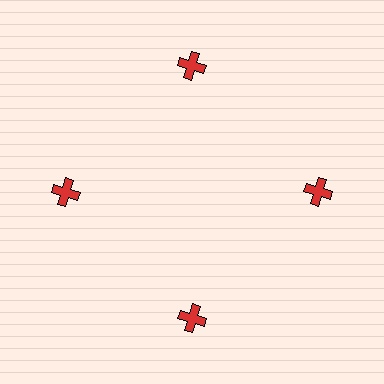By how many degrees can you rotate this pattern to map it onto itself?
The pattern maps onto itself every 90 degrees of rotation.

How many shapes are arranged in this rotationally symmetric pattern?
There are 4 shapes, arranged in 4 groups of 1.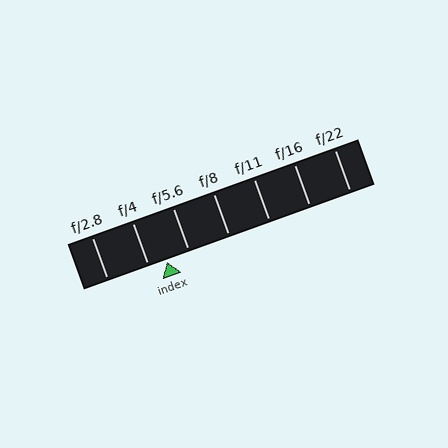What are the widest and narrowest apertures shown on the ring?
The widest aperture shown is f/2.8 and the narrowest is f/22.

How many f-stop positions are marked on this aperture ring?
There are 7 f-stop positions marked.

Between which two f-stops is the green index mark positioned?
The index mark is between f/4 and f/5.6.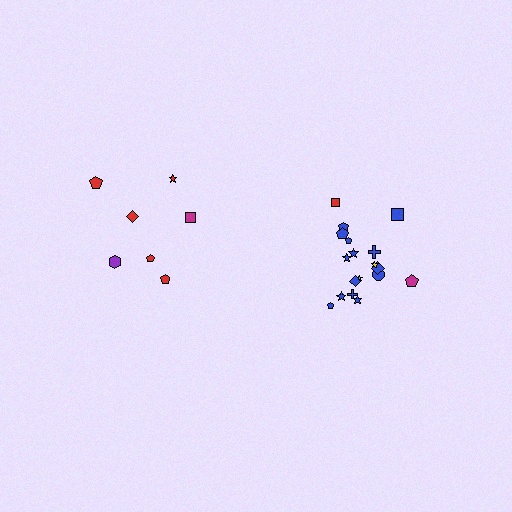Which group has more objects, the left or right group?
The right group.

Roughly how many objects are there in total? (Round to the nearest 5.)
Roughly 25 objects in total.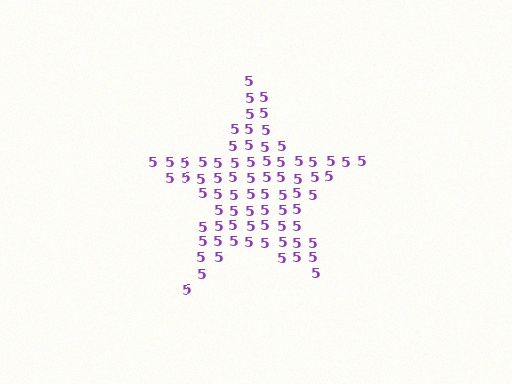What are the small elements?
The small elements are digit 5's.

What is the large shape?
The large shape is a star.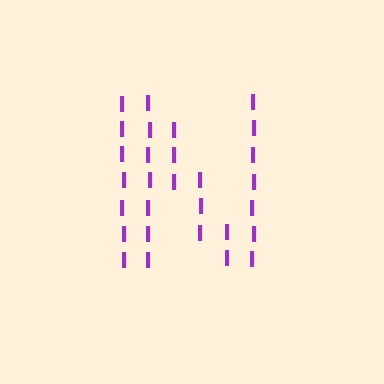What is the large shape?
The large shape is the letter N.